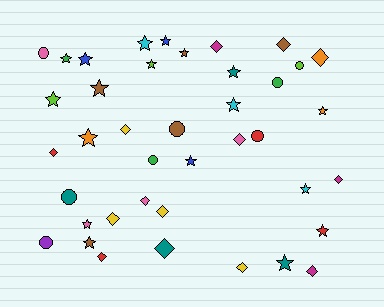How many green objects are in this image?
There are 3 green objects.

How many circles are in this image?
There are 8 circles.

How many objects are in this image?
There are 40 objects.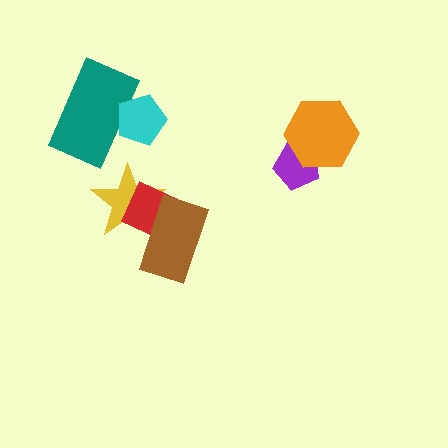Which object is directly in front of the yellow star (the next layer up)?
The red diamond is directly in front of the yellow star.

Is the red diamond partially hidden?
Yes, it is partially covered by another shape.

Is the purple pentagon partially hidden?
Yes, it is partially covered by another shape.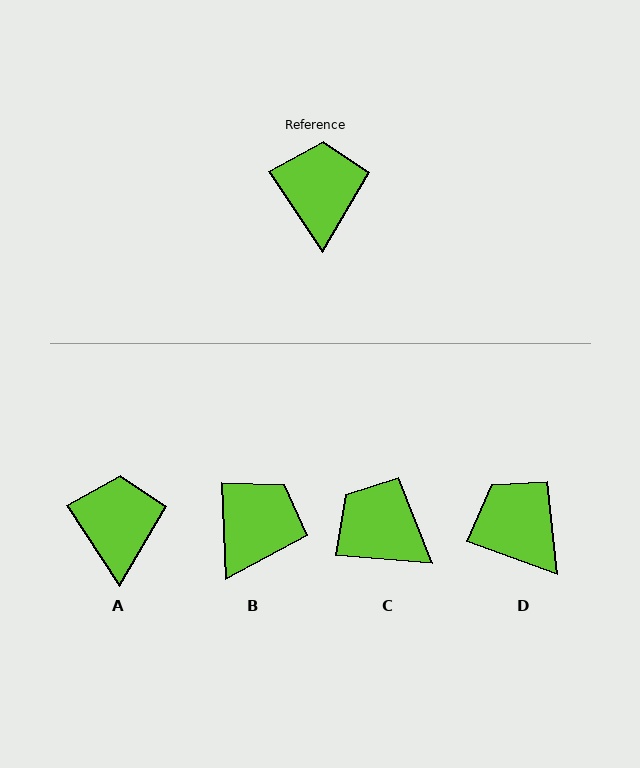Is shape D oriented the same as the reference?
No, it is off by about 37 degrees.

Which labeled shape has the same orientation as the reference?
A.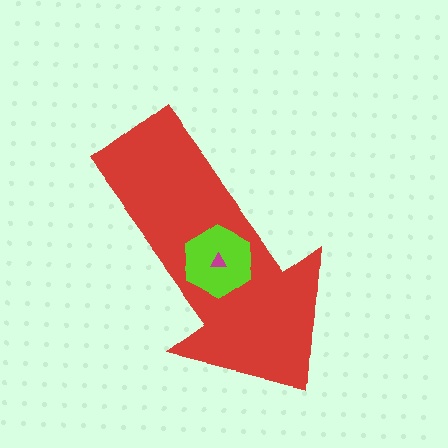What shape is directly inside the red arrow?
The lime hexagon.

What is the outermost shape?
The red arrow.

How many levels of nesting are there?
3.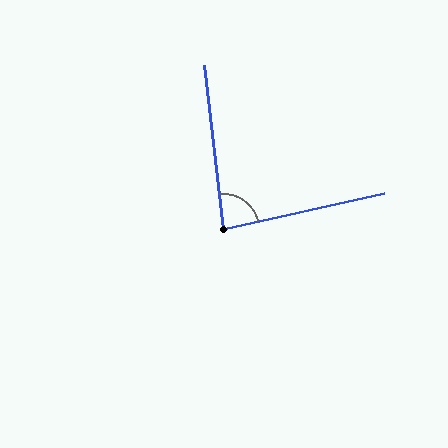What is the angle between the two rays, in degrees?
Approximately 84 degrees.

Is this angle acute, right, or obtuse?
It is acute.